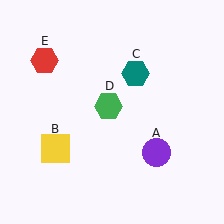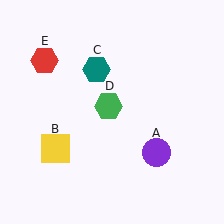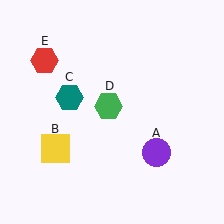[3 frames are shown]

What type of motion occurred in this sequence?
The teal hexagon (object C) rotated counterclockwise around the center of the scene.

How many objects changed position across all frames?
1 object changed position: teal hexagon (object C).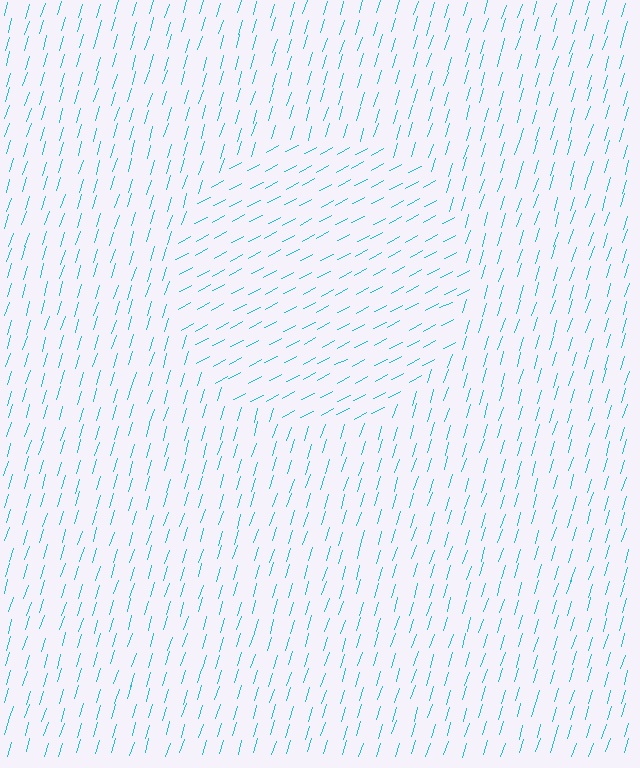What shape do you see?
I see a circle.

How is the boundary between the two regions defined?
The boundary is defined purely by a change in line orientation (approximately 45 degrees difference). All lines are the same color and thickness.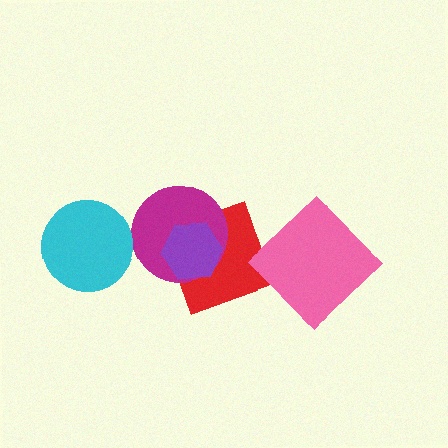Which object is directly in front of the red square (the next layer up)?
The magenta circle is directly in front of the red square.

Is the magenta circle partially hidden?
Yes, it is partially covered by another shape.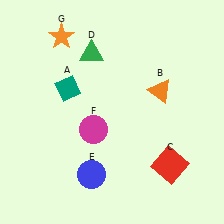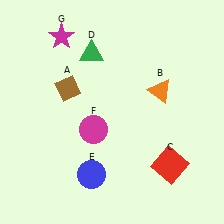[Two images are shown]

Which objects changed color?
A changed from teal to brown. G changed from orange to magenta.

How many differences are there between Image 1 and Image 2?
There are 2 differences between the two images.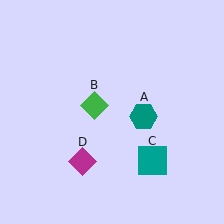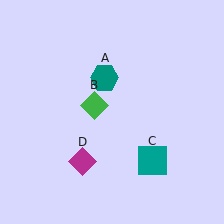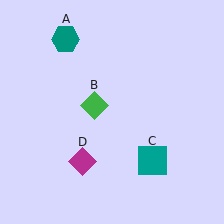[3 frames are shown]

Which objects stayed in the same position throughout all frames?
Green diamond (object B) and teal square (object C) and magenta diamond (object D) remained stationary.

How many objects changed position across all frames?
1 object changed position: teal hexagon (object A).